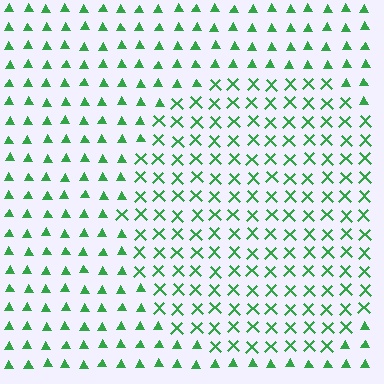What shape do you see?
I see a circle.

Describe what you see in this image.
The image is filled with small green elements arranged in a uniform grid. A circle-shaped region contains X marks, while the surrounding area contains triangles. The boundary is defined purely by the change in element shape.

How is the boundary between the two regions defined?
The boundary is defined by a change in element shape: X marks inside vs. triangles outside. All elements share the same color and spacing.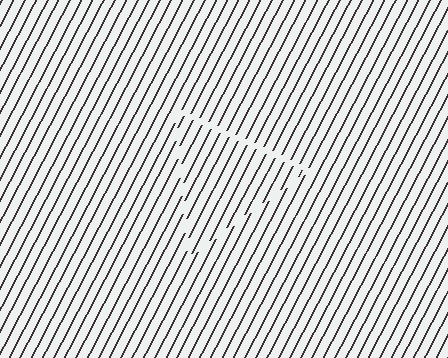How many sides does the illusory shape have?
3 sides — the line-ends trace a triangle.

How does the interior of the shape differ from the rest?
The interior of the shape contains the same grating, shifted by half a period — the contour is defined by the phase discontinuity where line-ends from the inner and outer gratings abut.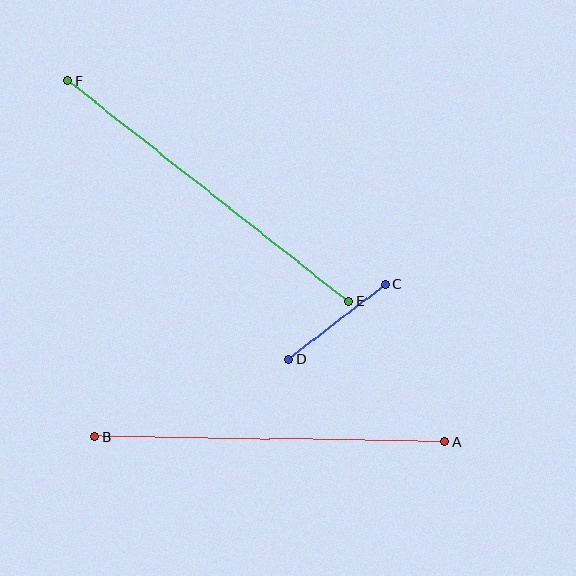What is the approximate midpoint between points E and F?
The midpoint is at approximately (208, 191) pixels.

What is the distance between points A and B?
The distance is approximately 350 pixels.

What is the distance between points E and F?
The distance is approximately 357 pixels.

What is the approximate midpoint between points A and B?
The midpoint is at approximately (270, 439) pixels.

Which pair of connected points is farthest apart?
Points E and F are farthest apart.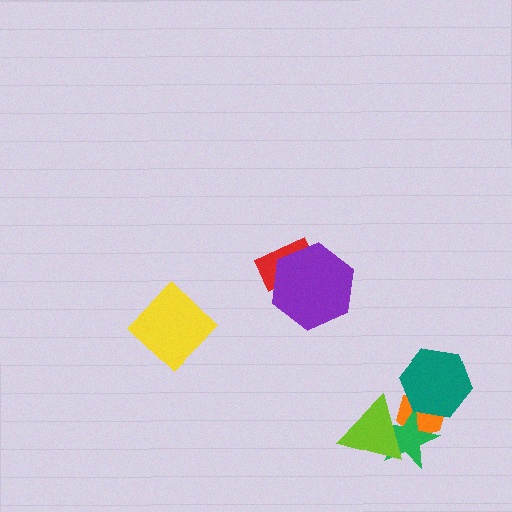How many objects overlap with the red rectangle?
1 object overlaps with the red rectangle.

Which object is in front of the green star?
The lime triangle is in front of the green star.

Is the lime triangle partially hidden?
No, no other shape covers it.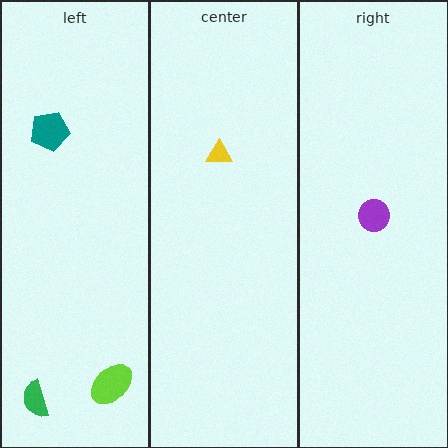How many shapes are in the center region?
1.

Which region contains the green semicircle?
The left region.